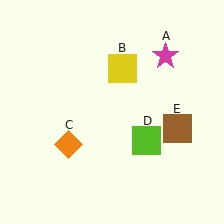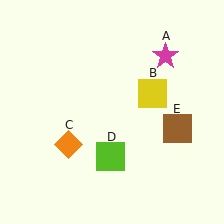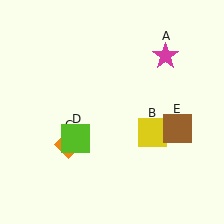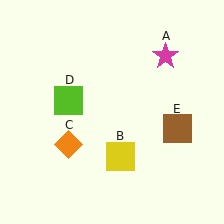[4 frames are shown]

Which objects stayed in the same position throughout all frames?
Magenta star (object A) and orange diamond (object C) and brown square (object E) remained stationary.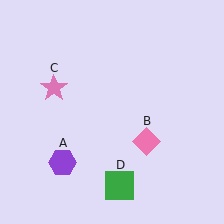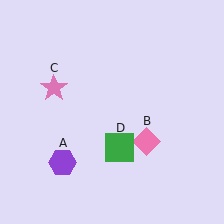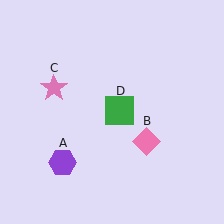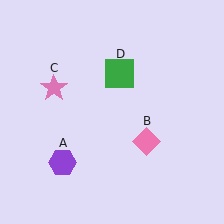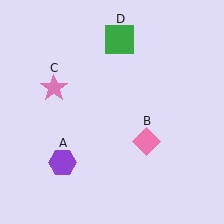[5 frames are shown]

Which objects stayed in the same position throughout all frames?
Purple hexagon (object A) and pink diamond (object B) and pink star (object C) remained stationary.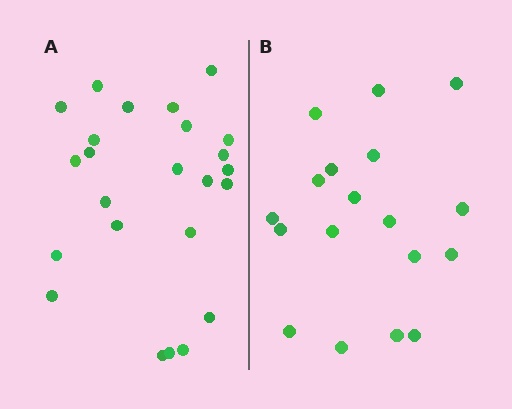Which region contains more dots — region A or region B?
Region A (the left region) has more dots.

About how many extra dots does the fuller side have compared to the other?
Region A has about 6 more dots than region B.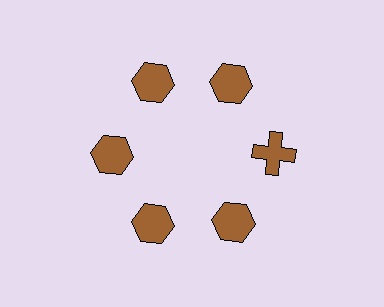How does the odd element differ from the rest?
It has a different shape: cross instead of hexagon.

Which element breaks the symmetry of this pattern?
The brown cross at roughly the 3 o'clock position breaks the symmetry. All other shapes are brown hexagons.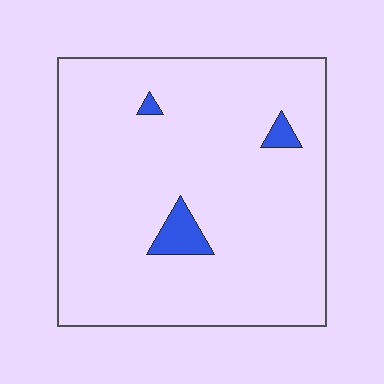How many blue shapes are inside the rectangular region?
3.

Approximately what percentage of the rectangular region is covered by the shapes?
Approximately 5%.